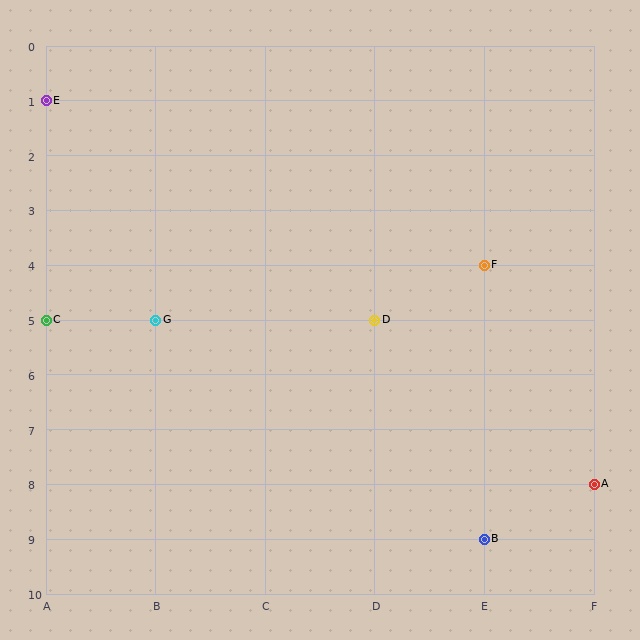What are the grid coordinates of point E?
Point E is at grid coordinates (A, 1).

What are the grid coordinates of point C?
Point C is at grid coordinates (A, 5).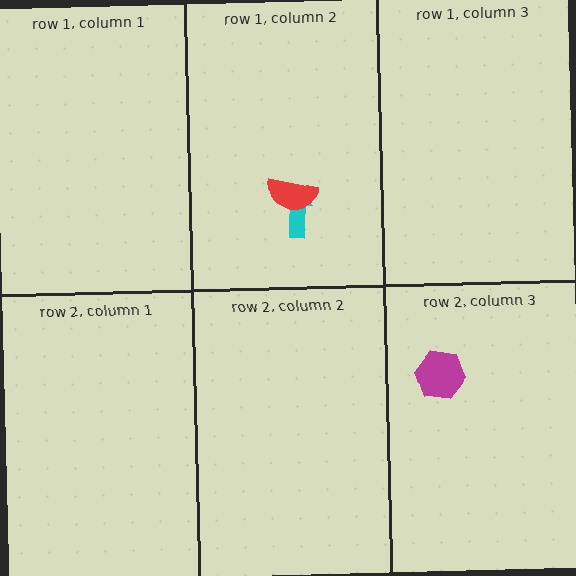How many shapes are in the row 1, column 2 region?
2.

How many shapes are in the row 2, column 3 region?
1.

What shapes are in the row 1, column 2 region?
The cyan arrow, the red semicircle.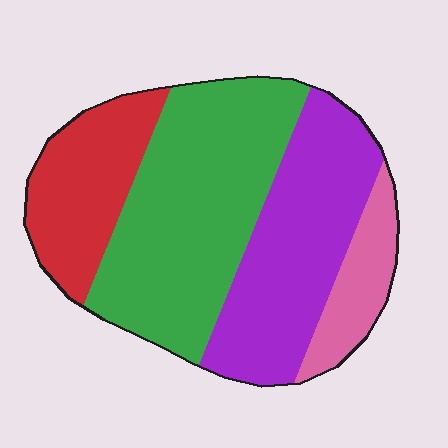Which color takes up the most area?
Green, at roughly 40%.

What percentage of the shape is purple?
Purple covers about 30% of the shape.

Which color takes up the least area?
Pink, at roughly 10%.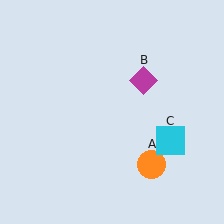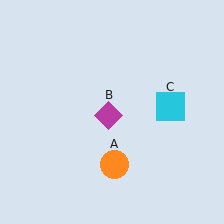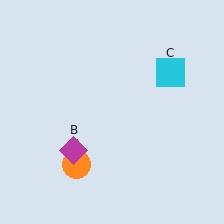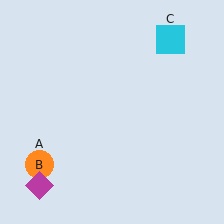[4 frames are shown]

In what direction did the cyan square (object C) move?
The cyan square (object C) moved up.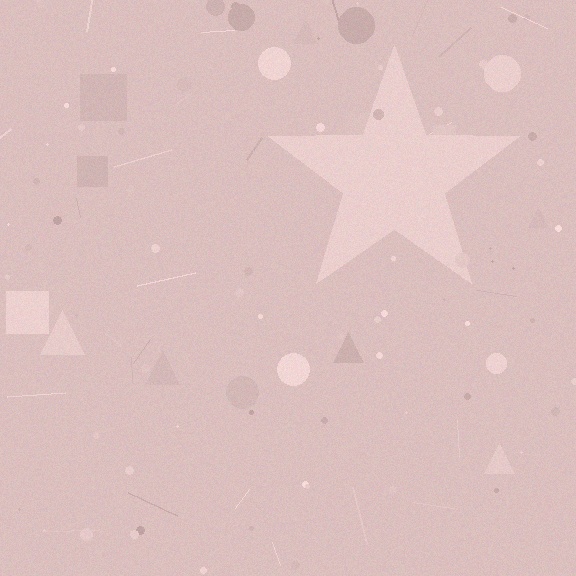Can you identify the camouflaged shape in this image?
The camouflaged shape is a star.